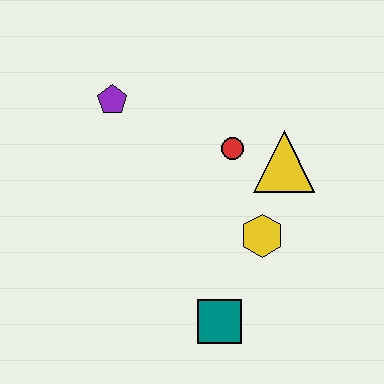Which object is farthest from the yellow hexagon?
The purple pentagon is farthest from the yellow hexagon.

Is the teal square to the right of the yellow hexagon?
No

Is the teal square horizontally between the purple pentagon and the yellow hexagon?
Yes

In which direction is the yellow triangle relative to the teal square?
The yellow triangle is above the teal square.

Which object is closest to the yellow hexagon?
The yellow triangle is closest to the yellow hexagon.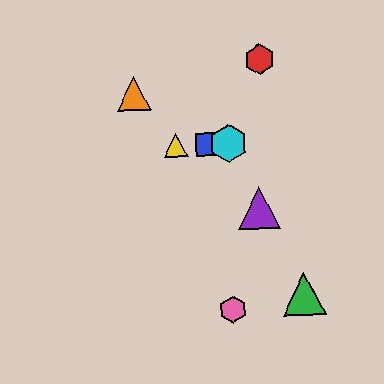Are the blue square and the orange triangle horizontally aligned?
No, the blue square is at y≈144 and the orange triangle is at y≈93.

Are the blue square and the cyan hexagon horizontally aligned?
Yes, both are at y≈144.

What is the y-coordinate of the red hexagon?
The red hexagon is at y≈59.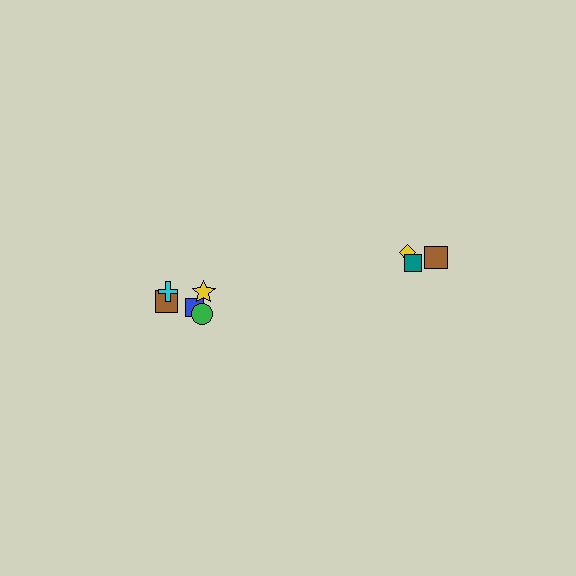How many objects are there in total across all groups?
There are 8 objects.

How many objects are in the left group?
There are 5 objects.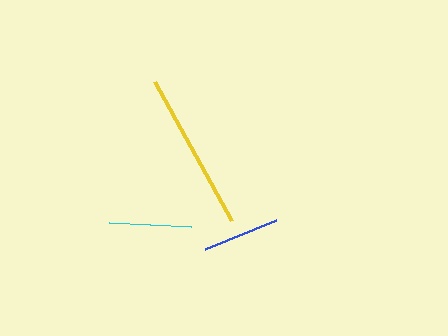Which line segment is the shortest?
The blue line is the shortest at approximately 76 pixels.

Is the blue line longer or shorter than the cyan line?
The cyan line is longer than the blue line.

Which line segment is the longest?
The yellow line is the longest at approximately 158 pixels.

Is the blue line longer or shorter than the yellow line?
The yellow line is longer than the blue line.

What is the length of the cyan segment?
The cyan segment is approximately 82 pixels long.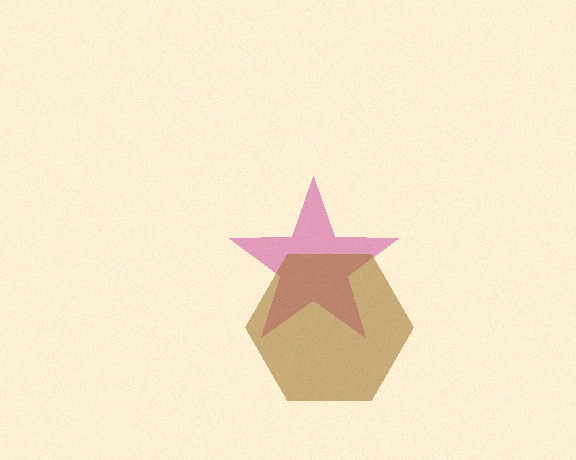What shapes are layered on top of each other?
The layered shapes are: a magenta star, a brown hexagon.